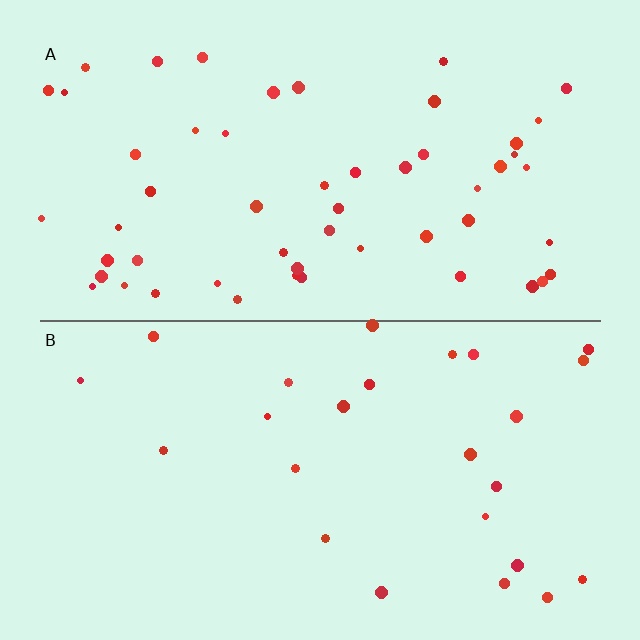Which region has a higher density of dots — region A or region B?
A (the top).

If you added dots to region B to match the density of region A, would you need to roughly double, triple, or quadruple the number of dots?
Approximately double.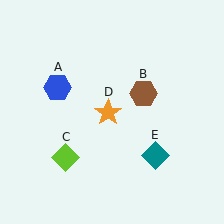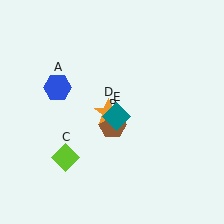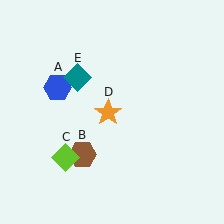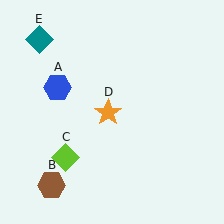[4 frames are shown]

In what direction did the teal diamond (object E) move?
The teal diamond (object E) moved up and to the left.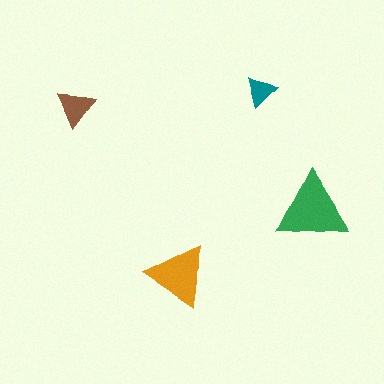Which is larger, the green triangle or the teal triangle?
The green one.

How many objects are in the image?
There are 4 objects in the image.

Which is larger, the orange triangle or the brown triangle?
The orange one.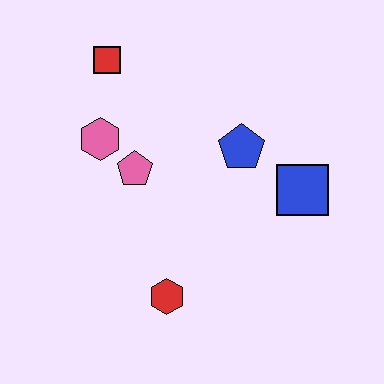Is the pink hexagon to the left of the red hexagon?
Yes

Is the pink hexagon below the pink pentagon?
No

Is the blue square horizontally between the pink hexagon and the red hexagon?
No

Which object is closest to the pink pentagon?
The pink hexagon is closest to the pink pentagon.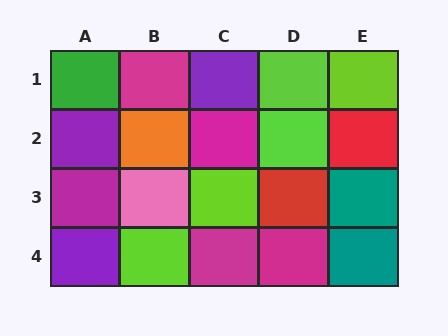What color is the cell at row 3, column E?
Teal.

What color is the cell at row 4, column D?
Magenta.